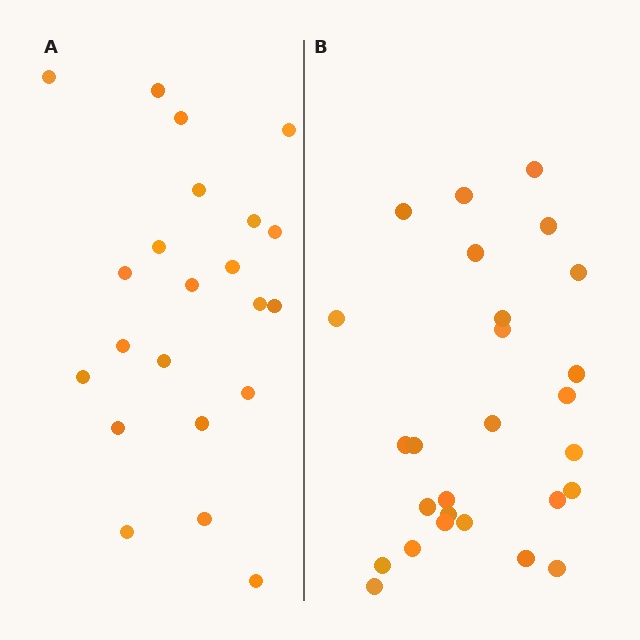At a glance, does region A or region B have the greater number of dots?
Region B (the right region) has more dots.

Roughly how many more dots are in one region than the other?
Region B has about 5 more dots than region A.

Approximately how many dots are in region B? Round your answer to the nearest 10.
About 30 dots. (The exact count is 27, which rounds to 30.)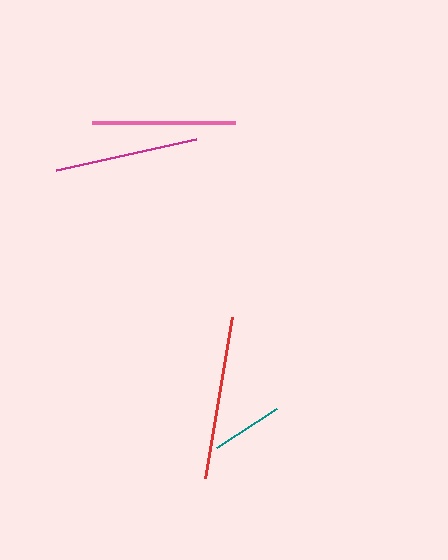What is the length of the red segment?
The red segment is approximately 164 pixels long.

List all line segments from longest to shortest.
From longest to shortest: red, magenta, pink, teal.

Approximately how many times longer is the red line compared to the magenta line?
The red line is approximately 1.1 times the length of the magenta line.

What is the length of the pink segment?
The pink segment is approximately 143 pixels long.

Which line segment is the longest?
The red line is the longest at approximately 164 pixels.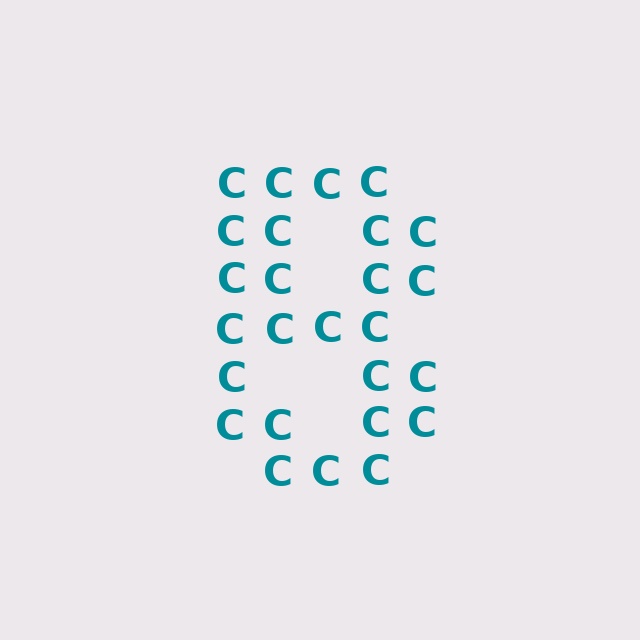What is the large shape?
The large shape is the digit 8.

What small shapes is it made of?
It is made of small letter C's.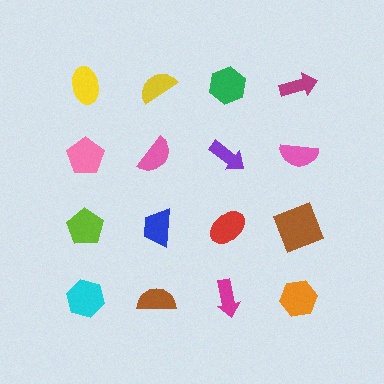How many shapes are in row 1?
4 shapes.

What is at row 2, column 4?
A pink semicircle.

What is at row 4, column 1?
A cyan hexagon.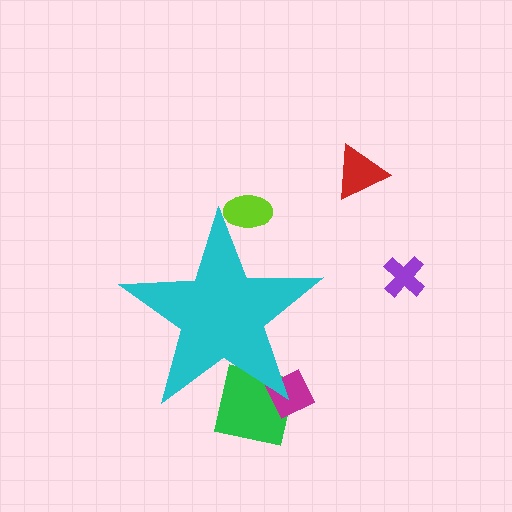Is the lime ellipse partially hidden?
Yes, the lime ellipse is partially hidden behind the cyan star.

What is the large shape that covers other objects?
A cyan star.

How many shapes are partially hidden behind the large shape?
3 shapes are partially hidden.